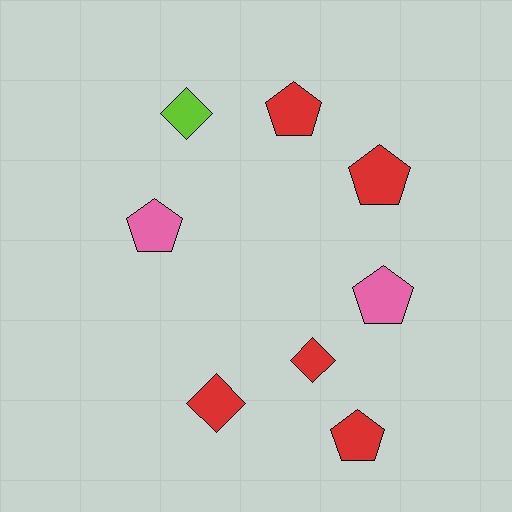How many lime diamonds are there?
There is 1 lime diamond.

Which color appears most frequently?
Red, with 5 objects.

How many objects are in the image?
There are 8 objects.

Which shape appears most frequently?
Pentagon, with 5 objects.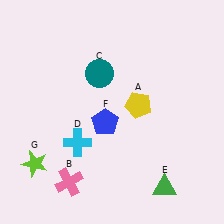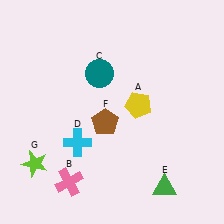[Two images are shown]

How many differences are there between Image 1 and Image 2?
There is 1 difference between the two images.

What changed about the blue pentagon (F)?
In Image 1, F is blue. In Image 2, it changed to brown.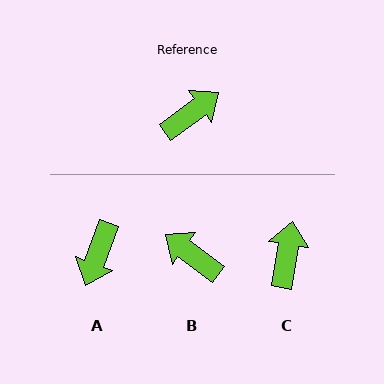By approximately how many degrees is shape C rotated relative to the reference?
Approximately 44 degrees counter-clockwise.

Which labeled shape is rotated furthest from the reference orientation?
A, about 147 degrees away.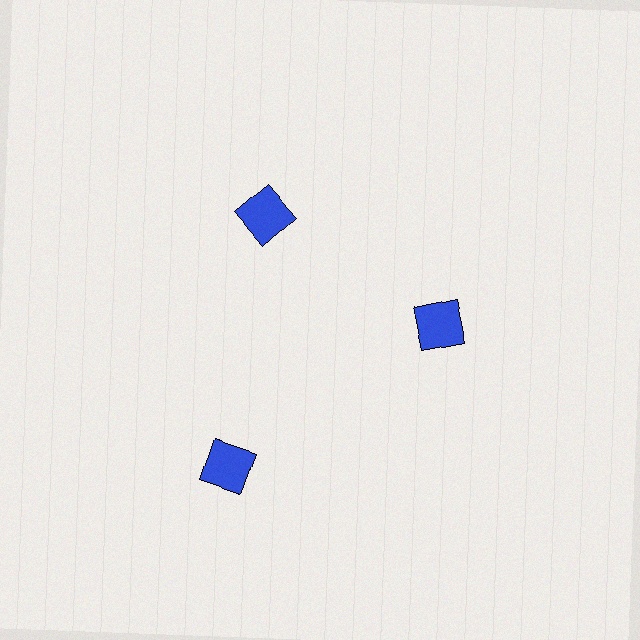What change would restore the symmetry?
The symmetry would be restored by moving it inward, back onto the ring so that all 3 squares sit at equal angles and equal distance from the center.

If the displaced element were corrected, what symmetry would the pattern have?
It would have 3-fold rotational symmetry — the pattern would map onto itself every 120 degrees.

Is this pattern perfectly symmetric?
No. The 3 blue squares are arranged in a ring, but one element near the 7 o'clock position is pushed outward from the center, breaking the 3-fold rotational symmetry.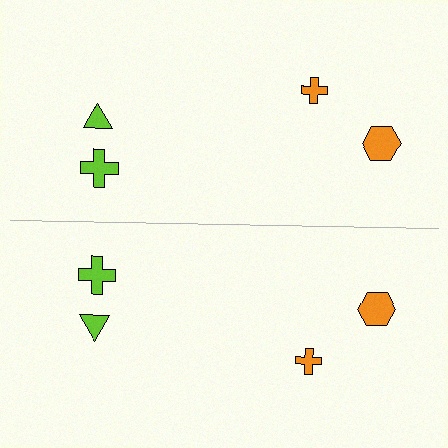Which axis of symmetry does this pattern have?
The pattern has a horizontal axis of symmetry running through the center of the image.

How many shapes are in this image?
There are 8 shapes in this image.